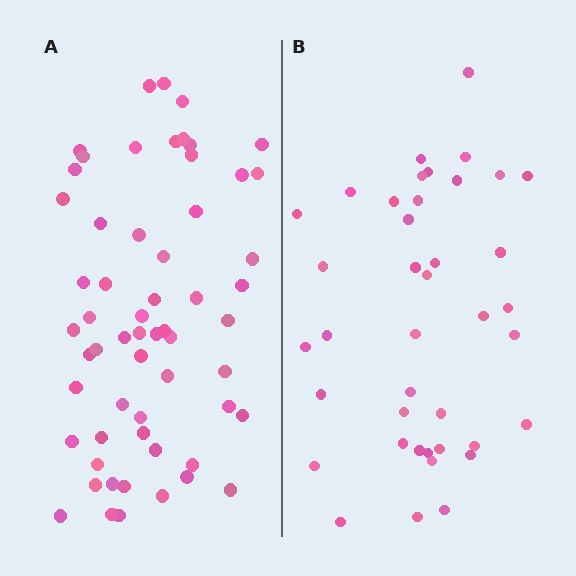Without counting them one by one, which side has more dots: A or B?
Region A (the left region) has more dots.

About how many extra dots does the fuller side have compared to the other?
Region A has approximately 20 more dots than region B.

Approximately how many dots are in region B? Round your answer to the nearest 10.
About 40 dots.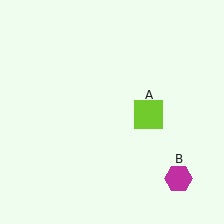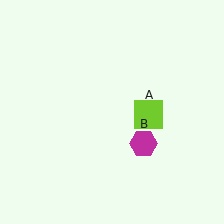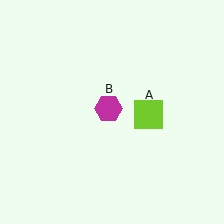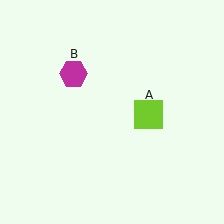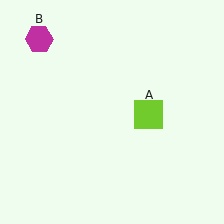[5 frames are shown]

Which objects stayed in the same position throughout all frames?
Lime square (object A) remained stationary.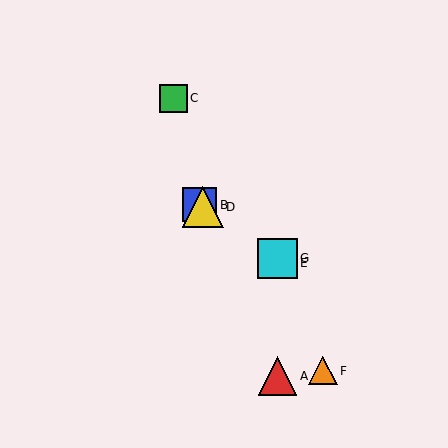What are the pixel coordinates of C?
Object C is at (173, 98).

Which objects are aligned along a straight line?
Objects B, D, E, G are aligned along a straight line.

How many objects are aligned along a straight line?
4 objects (B, D, E, G) are aligned along a straight line.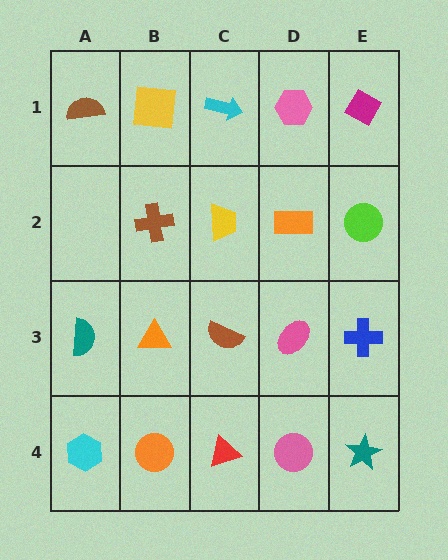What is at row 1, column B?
A yellow square.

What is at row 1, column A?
A brown semicircle.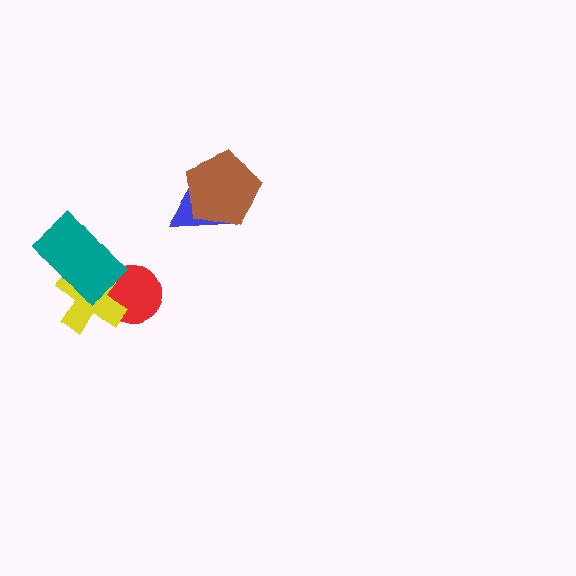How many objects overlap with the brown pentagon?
1 object overlaps with the brown pentagon.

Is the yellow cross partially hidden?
Yes, it is partially covered by another shape.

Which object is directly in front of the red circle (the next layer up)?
The yellow cross is directly in front of the red circle.